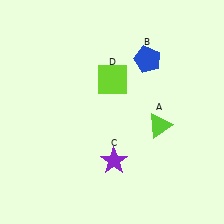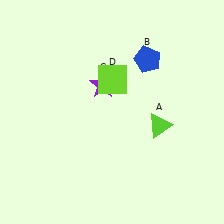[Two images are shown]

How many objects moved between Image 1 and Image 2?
1 object moved between the two images.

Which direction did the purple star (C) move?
The purple star (C) moved up.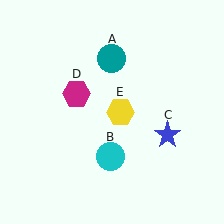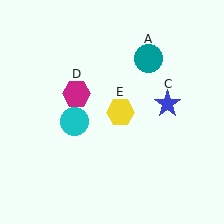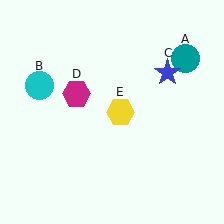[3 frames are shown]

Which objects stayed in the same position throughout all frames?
Magenta hexagon (object D) and yellow hexagon (object E) remained stationary.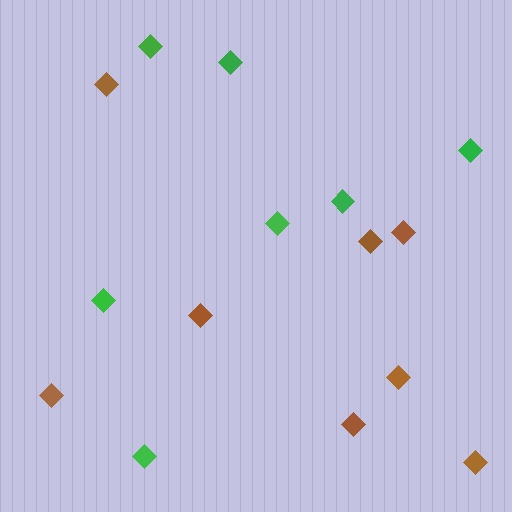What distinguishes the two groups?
There are 2 groups: one group of green diamonds (7) and one group of brown diamonds (8).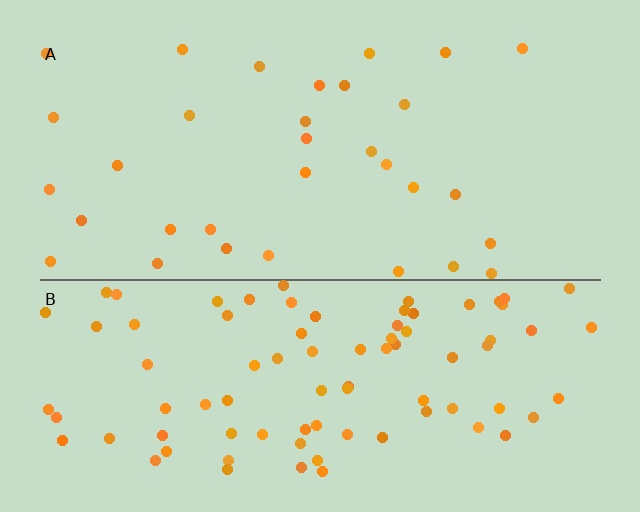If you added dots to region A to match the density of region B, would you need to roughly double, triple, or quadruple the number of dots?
Approximately triple.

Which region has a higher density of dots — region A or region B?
B (the bottom).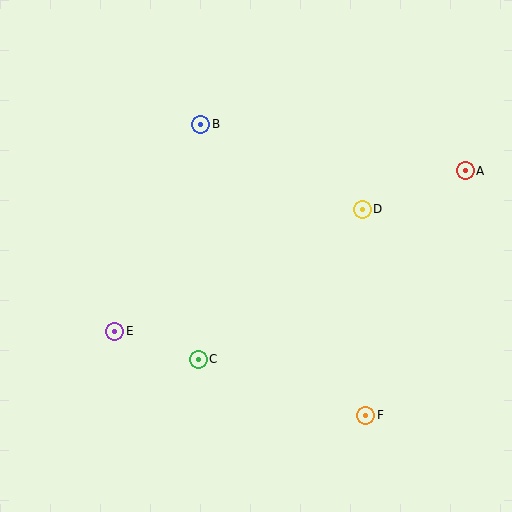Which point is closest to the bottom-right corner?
Point F is closest to the bottom-right corner.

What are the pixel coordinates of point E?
Point E is at (115, 331).